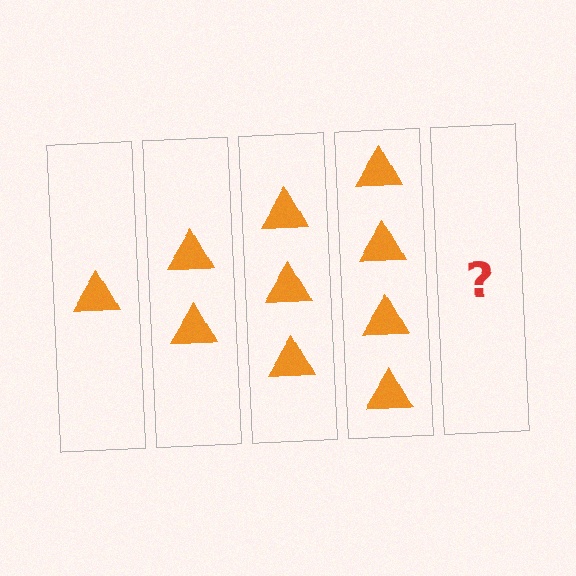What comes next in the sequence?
The next element should be 5 triangles.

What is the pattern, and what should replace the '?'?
The pattern is that each step adds one more triangle. The '?' should be 5 triangles.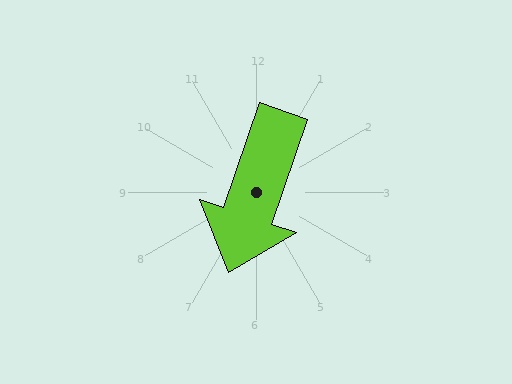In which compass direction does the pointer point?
South.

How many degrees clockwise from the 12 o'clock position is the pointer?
Approximately 199 degrees.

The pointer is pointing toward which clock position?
Roughly 7 o'clock.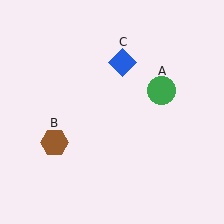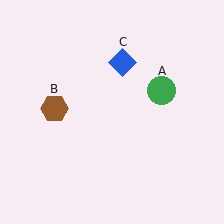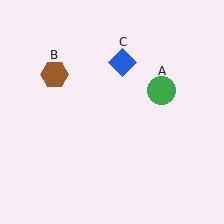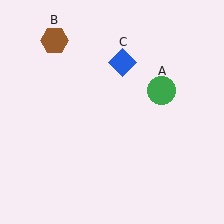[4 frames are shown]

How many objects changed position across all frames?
1 object changed position: brown hexagon (object B).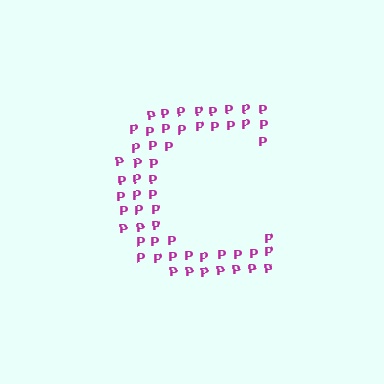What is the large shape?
The large shape is the letter C.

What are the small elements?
The small elements are letter P's.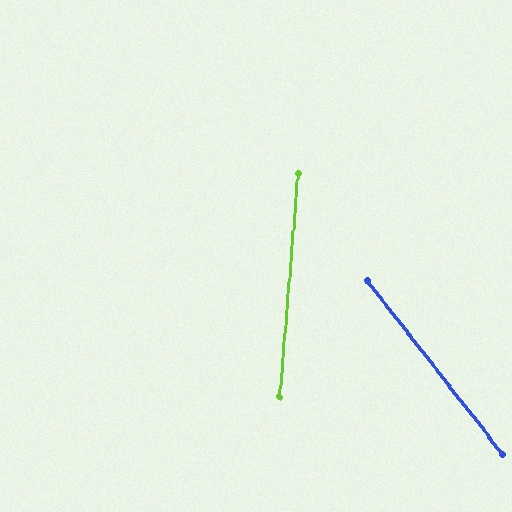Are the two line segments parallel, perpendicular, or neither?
Neither parallel nor perpendicular — they differ by about 43°.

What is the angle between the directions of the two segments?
Approximately 43 degrees.